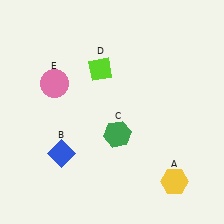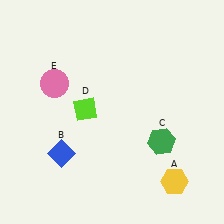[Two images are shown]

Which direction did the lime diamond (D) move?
The lime diamond (D) moved down.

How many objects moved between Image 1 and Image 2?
2 objects moved between the two images.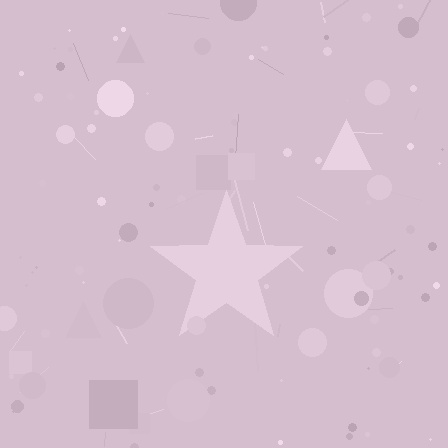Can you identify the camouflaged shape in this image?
The camouflaged shape is a star.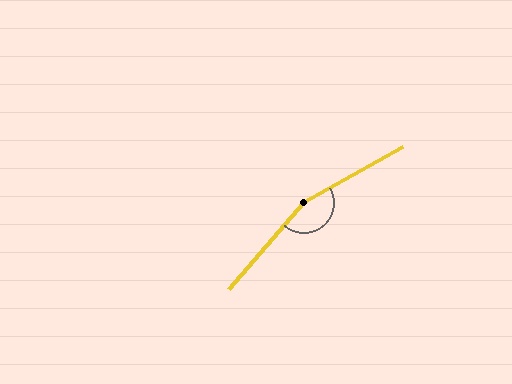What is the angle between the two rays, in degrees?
Approximately 161 degrees.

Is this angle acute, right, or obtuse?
It is obtuse.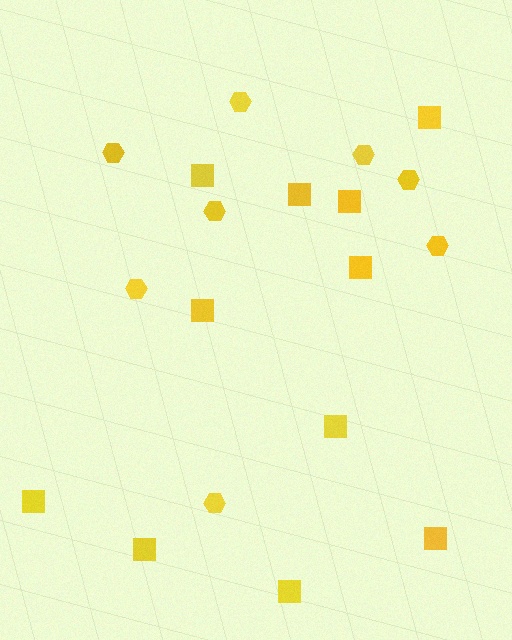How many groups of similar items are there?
There are 2 groups: one group of squares (11) and one group of hexagons (8).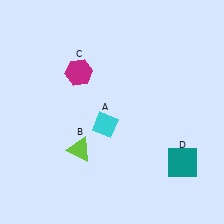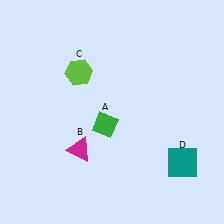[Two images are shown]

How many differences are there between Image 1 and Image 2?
There are 3 differences between the two images.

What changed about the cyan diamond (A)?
In Image 1, A is cyan. In Image 2, it changed to green.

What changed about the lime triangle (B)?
In Image 1, B is lime. In Image 2, it changed to magenta.